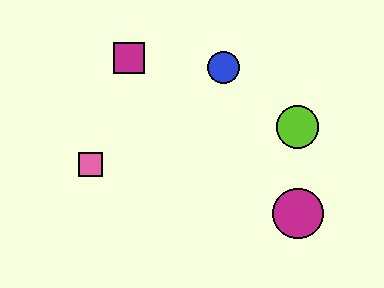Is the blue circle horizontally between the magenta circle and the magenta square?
Yes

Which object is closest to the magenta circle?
The lime circle is closest to the magenta circle.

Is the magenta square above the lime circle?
Yes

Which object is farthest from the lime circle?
The pink square is farthest from the lime circle.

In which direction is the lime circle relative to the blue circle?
The lime circle is to the right of the blue circle.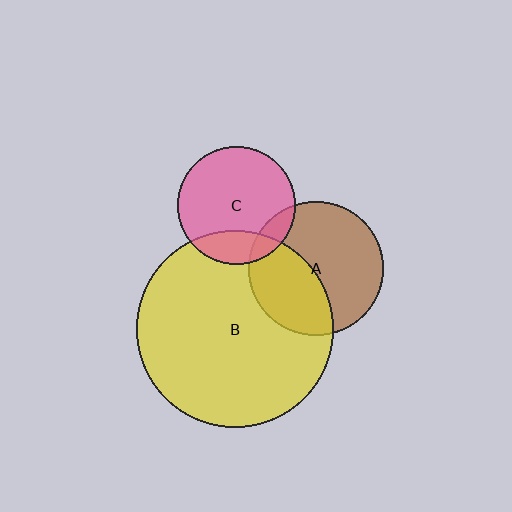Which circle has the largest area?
Circle B (yellow).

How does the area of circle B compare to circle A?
Approximately 2.1 times.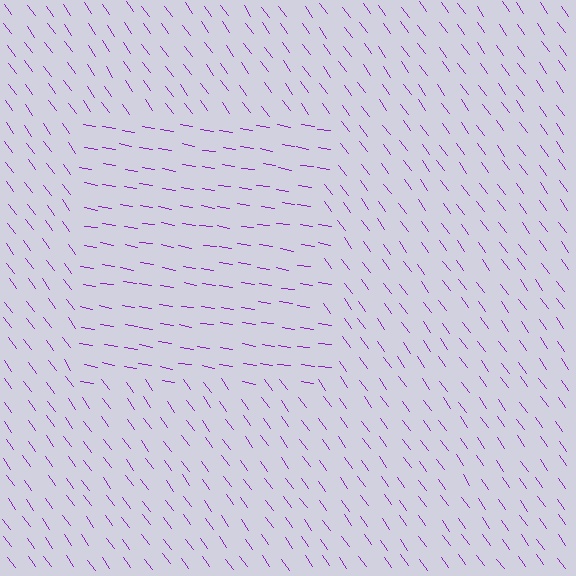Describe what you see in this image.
The image is filled with small purple line segments. A rectangle region in the image has lines oriented differently from the surrounding lines, creating a visible texture boundary.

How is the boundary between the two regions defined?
The boundary is defined purely by a change in line orientation (approximately 45 degrees difference). All lines are the same color and thickness.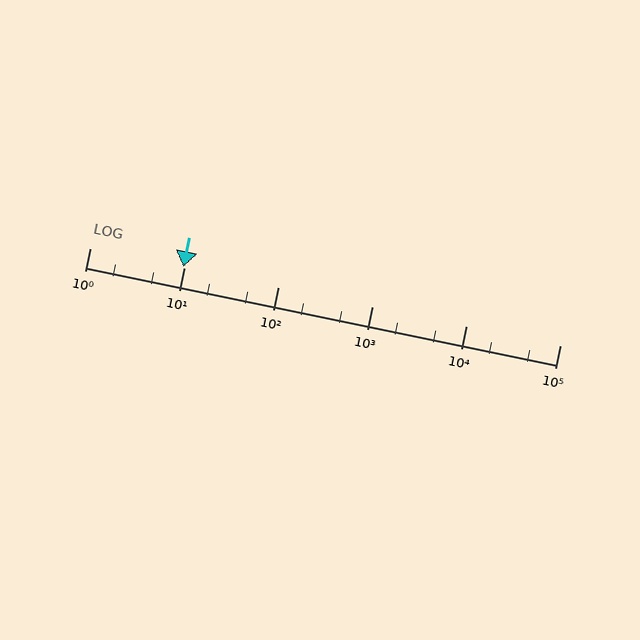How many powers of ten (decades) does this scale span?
The scale spans 5 decades, from 1 to 100000.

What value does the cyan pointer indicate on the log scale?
The pointer indicates approximately 9.9.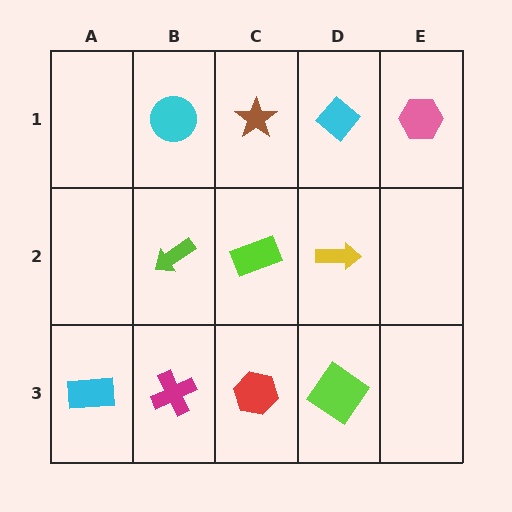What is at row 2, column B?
A lime arrow.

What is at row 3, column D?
A lime diamond.